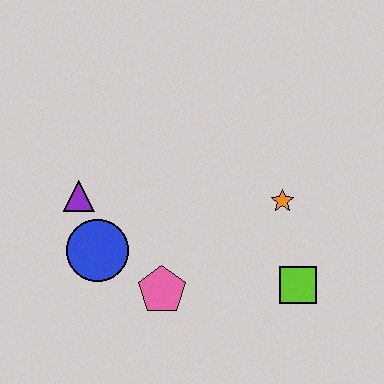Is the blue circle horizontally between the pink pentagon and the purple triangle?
Yes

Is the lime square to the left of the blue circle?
No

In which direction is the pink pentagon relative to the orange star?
The pink pentagon is to the left of the orange star.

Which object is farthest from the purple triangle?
The lime square is farthest from the purple triangle.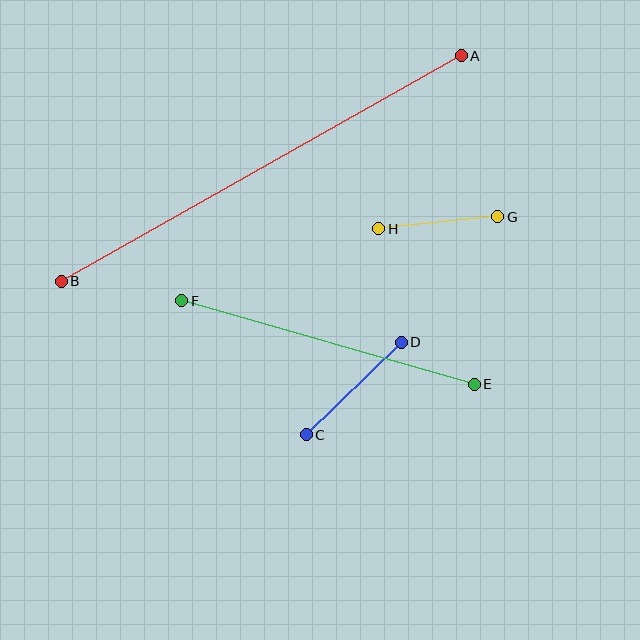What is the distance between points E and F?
The distance is approximately 304 pixels.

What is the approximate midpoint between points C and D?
The midpoint is at approximately (354, 388) pixels.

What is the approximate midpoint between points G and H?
The midpoint is at approximately (438, 223) pixels.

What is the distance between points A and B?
The distance is approximately 459 pixels.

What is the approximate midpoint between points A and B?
The midpoint is at approximately (261, 169) pixels.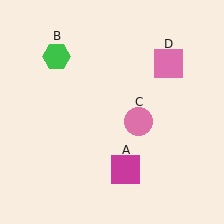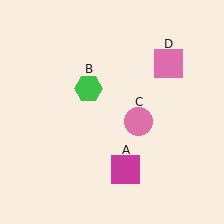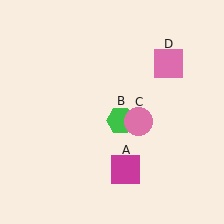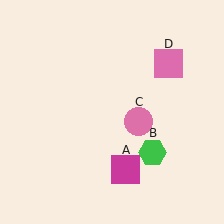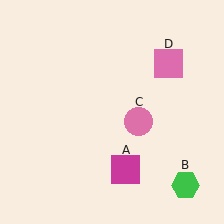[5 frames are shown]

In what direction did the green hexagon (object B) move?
The green hexagon (object B) moved down and to the right.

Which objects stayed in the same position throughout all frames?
Magenta square (object A) and pink circle (object C) and pink square (object D) remained stationary.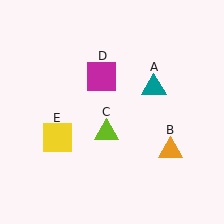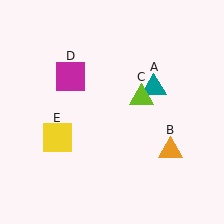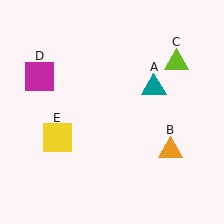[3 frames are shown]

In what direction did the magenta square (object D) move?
The magenta square (object D) moved left.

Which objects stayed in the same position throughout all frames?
Teal triangle (object A) and orange triangle (object B) and yellow square (object E) remained stationary.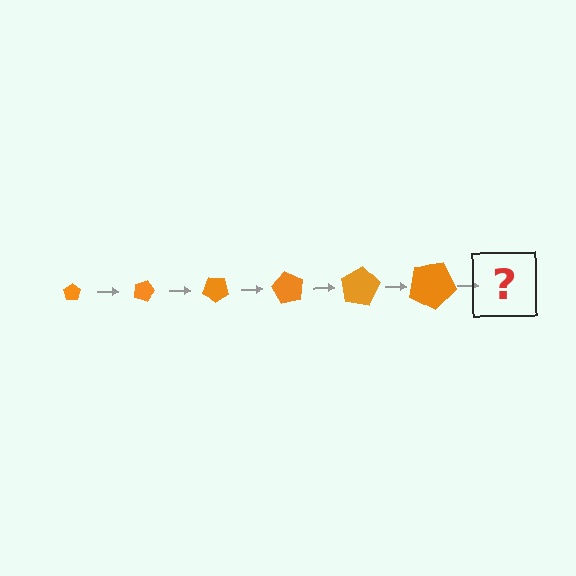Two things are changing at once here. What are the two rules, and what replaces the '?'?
The two rules are that the pentagon grows larger each step and it rotates 20 degrees each step. The '?' should be a pentagon, larger than the previous one and rotated 120 degrees from the start.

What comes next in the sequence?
The next element should be a pentagon, larger than the previous one and rotated 120 degrees from the start.